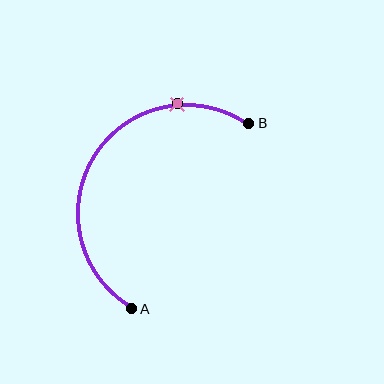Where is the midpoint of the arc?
The arc midpoint is the point on the curve farthest from the straight line joining A and B. It sits to the left of that line.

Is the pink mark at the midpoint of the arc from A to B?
No. The pink mark lies on the arc but is closer to endpoint B. The arc midpoint would be at the point on the curve equidistant along the arc from both A and B.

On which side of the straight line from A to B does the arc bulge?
The arc bulges to the left of the straight line connecting A and B.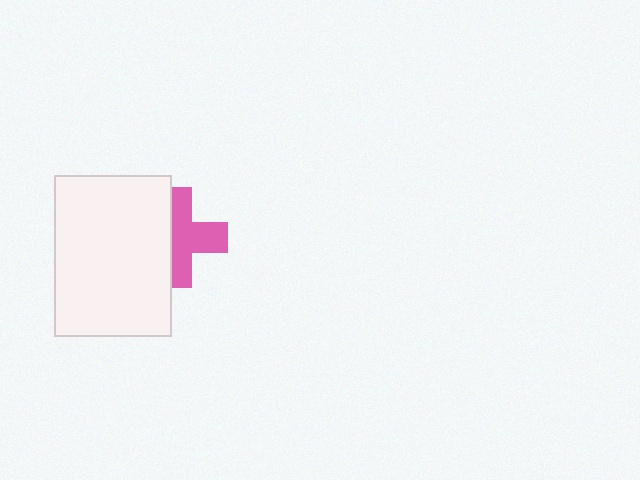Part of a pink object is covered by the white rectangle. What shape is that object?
It is a cross.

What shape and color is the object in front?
The object in front is a white rectangle.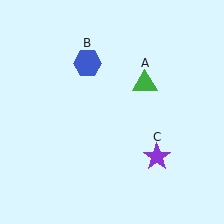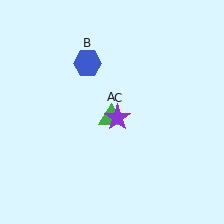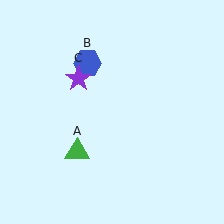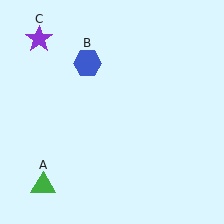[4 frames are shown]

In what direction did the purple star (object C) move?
The purple star (object C) moved up and to the left.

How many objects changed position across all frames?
2 objects changed position: green triangle (object A), purple star (object C).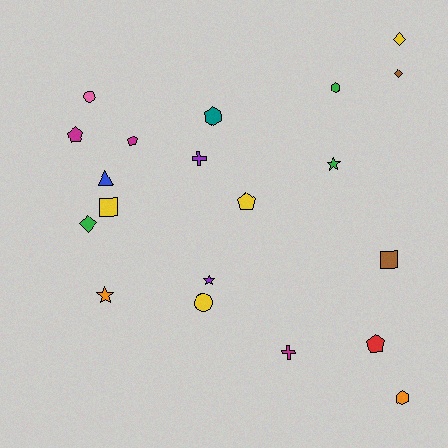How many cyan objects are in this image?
There are no cyan objects.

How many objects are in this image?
There are 20 objects.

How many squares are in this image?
There are 2 squares.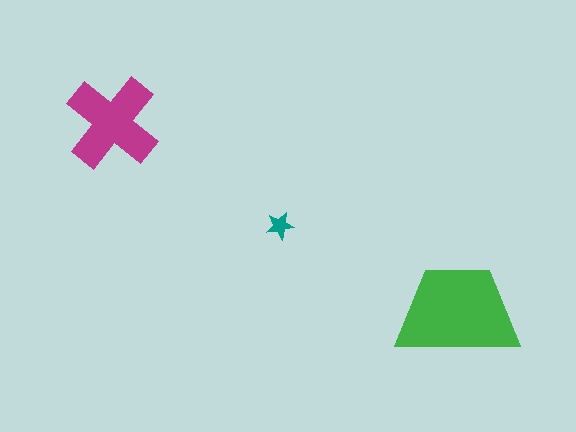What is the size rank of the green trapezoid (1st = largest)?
1st.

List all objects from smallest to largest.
The teal star, the magenta cross, the green trapezoid.